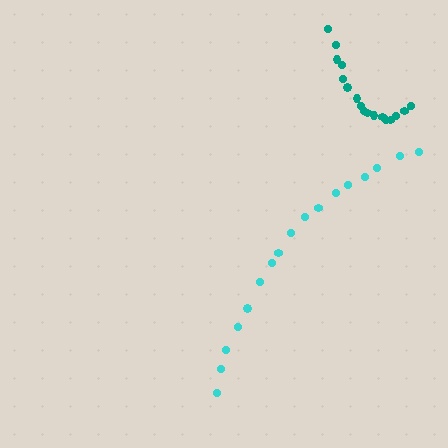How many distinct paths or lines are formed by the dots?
There are 2 distinct paths.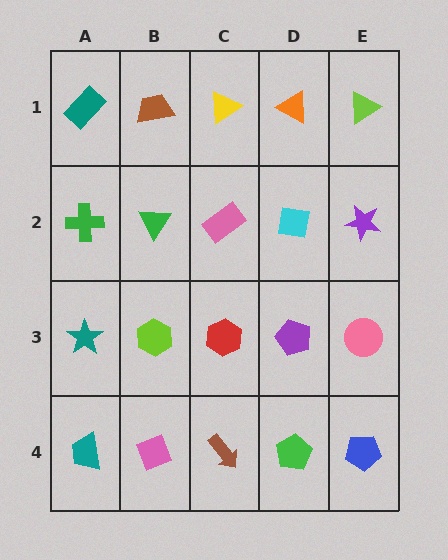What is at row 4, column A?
A teal trapezoid.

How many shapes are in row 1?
5 shapes.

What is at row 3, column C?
A red hexagon.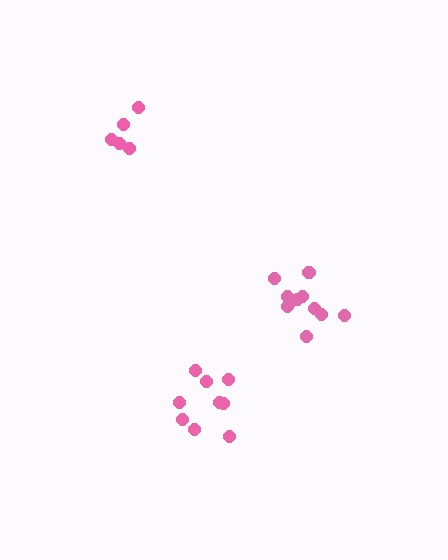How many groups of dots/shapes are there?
There are 3 groups.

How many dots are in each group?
Group 1: 9 dots, Group 2: 11 dots, Group 3: 5 dots (25 total).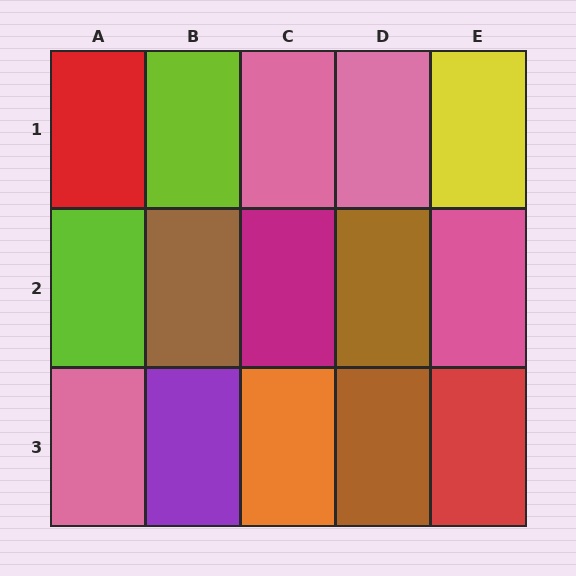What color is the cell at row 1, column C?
Pink.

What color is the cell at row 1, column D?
Pink.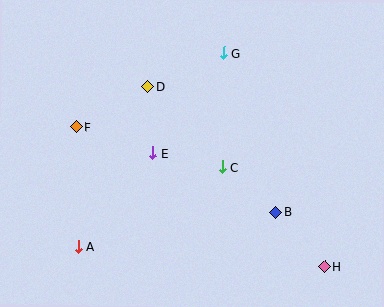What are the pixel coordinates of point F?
Point F is at (77, 127).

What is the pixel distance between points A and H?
The distance between A and H is 247 pixels.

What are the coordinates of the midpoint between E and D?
The midpoint between E and D is at (150, 120).